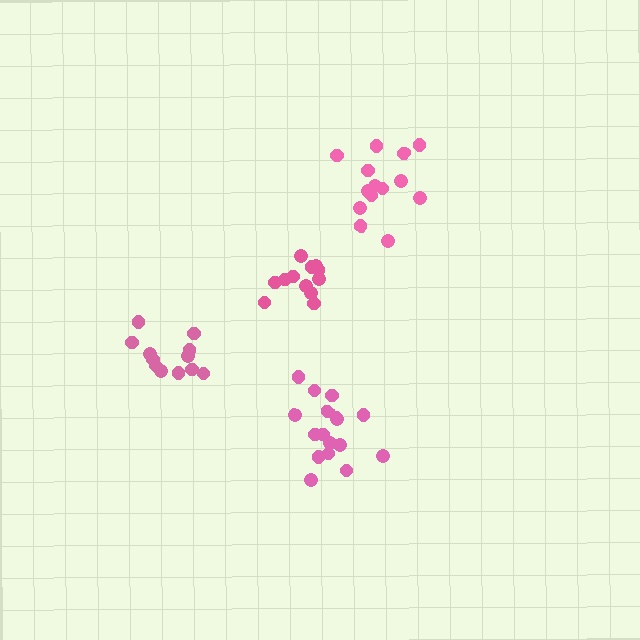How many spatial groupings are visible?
There are 4 spatial groupings.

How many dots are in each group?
Group 1: 17 dots, Group 2: 12 dots, Group 3: 12 dots, Group 4: 14 dots (55 total).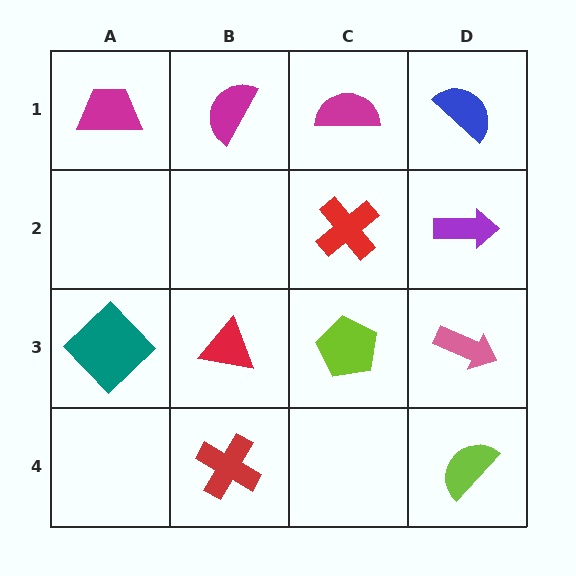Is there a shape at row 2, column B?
No, that cell is empty.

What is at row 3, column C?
A lime pentagon.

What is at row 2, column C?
A red cross.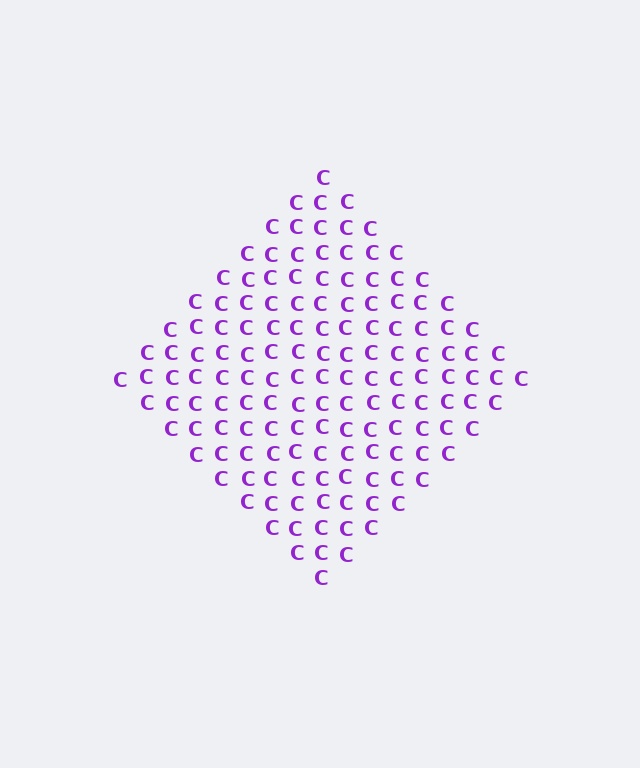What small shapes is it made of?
It is made of small letter C's.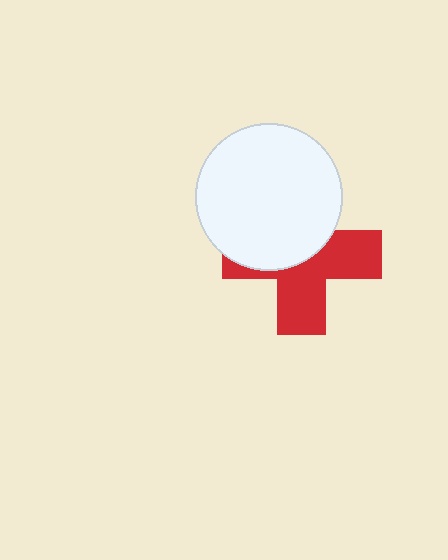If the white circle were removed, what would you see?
You would see the complete red cross.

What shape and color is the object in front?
The object in front is a white circle.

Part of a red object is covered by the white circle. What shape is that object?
It is a cross.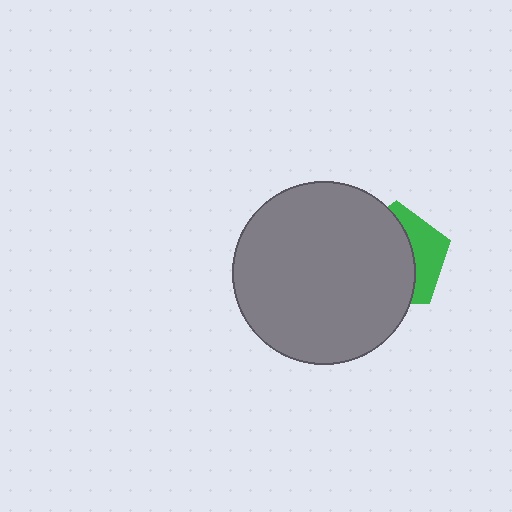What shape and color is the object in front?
The object in front is a gray circle.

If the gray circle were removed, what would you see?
You would see the complete green pentagon.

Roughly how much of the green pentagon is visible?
A small part of it is visible (roughly 34%).